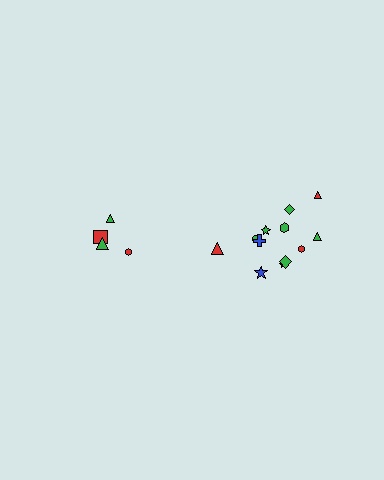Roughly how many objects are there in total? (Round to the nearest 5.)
Roughly 15 objects in total.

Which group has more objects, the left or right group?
The right group.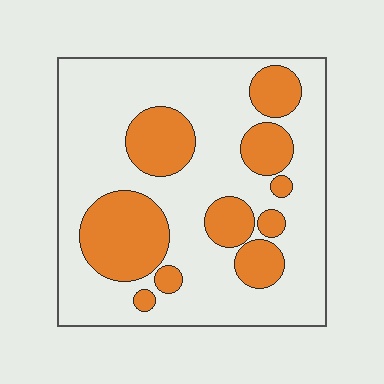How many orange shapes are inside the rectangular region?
10.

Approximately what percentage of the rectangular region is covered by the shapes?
Approximately 30%.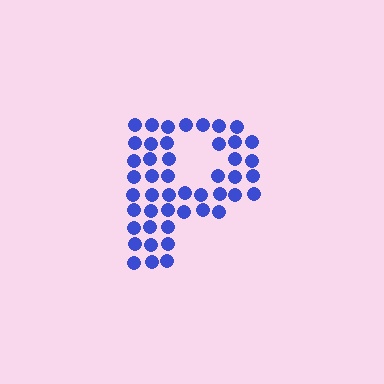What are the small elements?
The small elements are circles.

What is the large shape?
The large shape is the letter P.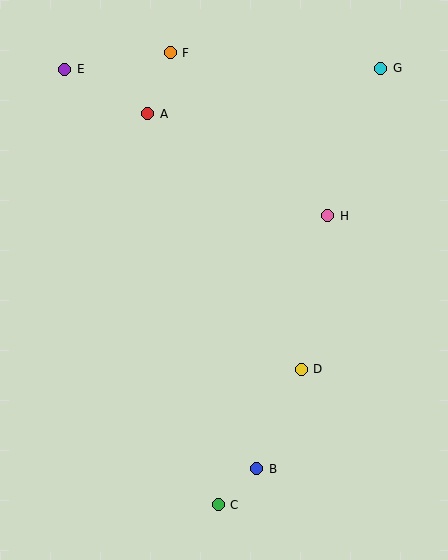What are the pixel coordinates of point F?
Point F is at (170, 53).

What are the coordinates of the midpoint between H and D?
The midpoint between H and D is at (315, 292).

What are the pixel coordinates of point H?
Point H is at (328, 216).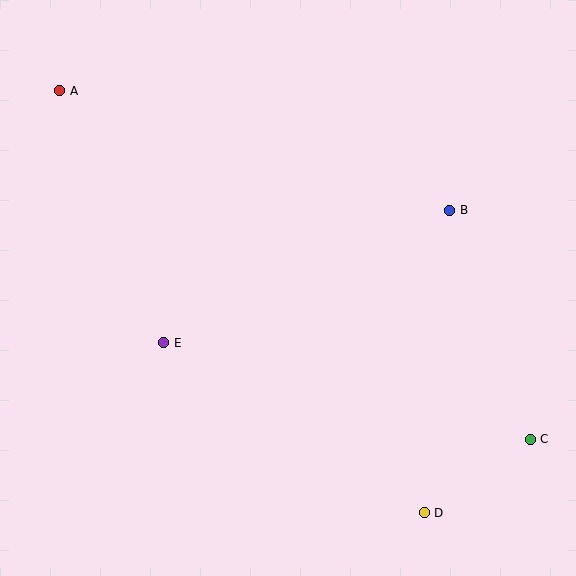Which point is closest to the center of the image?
Point E at (163, 343) is closest to the center.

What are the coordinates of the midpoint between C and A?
The midpoint between C and A is at (295, 265).